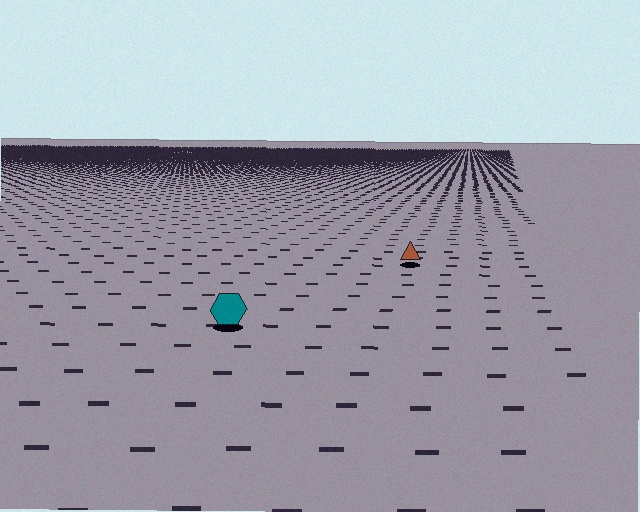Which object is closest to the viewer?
The teal hexagon is closest. The texture marks near it are larger and more spread out.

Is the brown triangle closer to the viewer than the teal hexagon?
No. The teal hexagon is closer — you can tell from the texture gradient: the ground texture is coarser near it.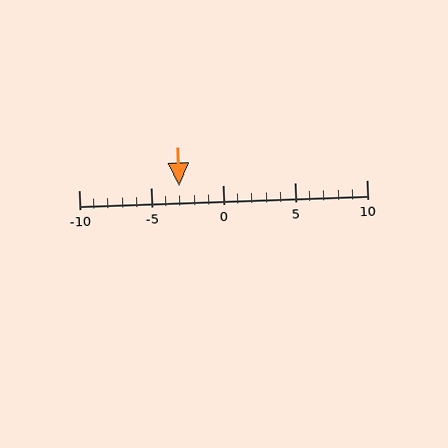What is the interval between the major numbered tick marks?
The major tick marks are spaced 5 units apart.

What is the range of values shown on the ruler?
The ruler shows values from -10 to 10.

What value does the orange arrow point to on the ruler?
The orange arrow points to approximately -3.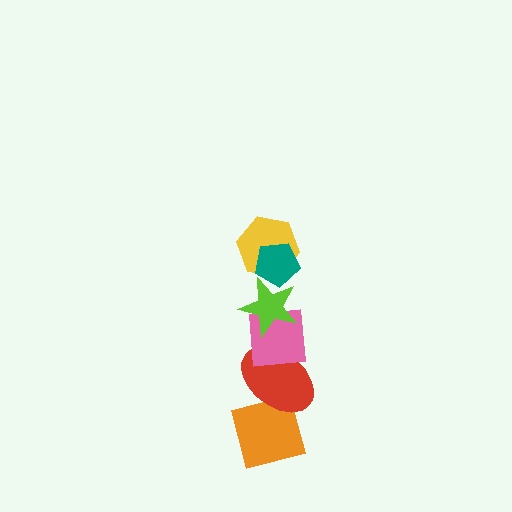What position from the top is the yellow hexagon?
The yellow hexagon is 2nd from the top.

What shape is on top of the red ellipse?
The pink square is on top of the red ellipse.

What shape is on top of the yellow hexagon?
The teal pentagon is on top of the yellow hexagon.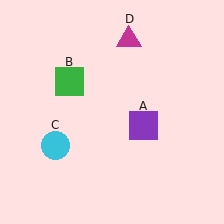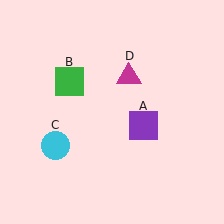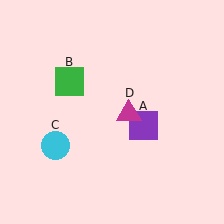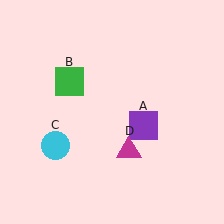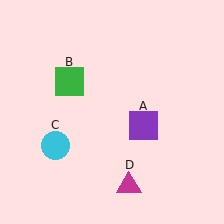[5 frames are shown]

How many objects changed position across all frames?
1 object changed position: magenta triangle (object D).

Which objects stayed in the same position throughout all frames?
Purple square (object A) and green square (object B) and cyan circle (object C) remained stationary.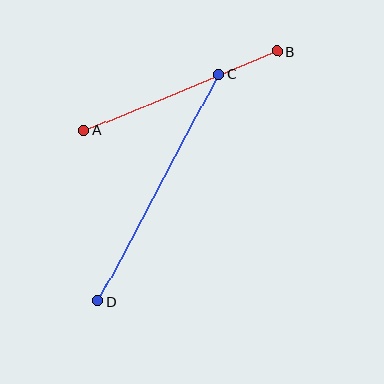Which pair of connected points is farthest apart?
Points C and D are farthest apart.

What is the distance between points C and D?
The distance is approximately 257 pixels.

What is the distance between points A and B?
The distance is approximately 209 pixels.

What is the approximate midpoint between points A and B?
The midpoint is at approximately (180, 91) pixels.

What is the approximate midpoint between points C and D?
The midpoint is at approximately (158, 188) pixels.